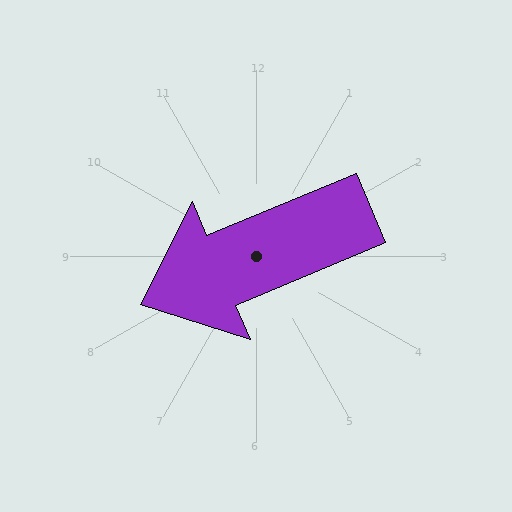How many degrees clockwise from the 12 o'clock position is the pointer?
Approximately 247 degrees.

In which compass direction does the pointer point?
Southwest.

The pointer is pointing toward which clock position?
Roughly 8 o'clock.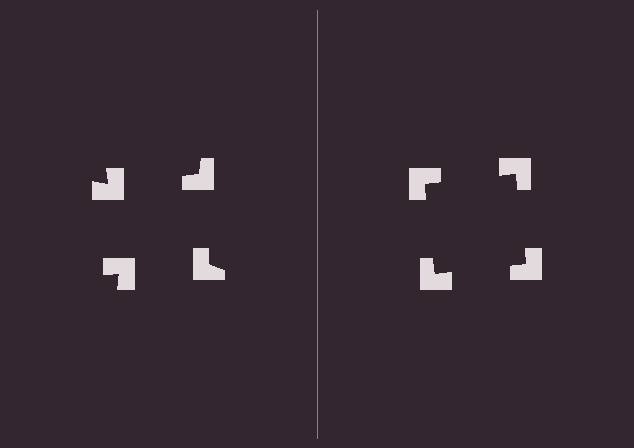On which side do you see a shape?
An illusory square appears on the right side. On the left side the wedge cuts are rotated, so no coherent shape forms.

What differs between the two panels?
The notched squares are positioned identically on both sides; only the wedge orientations differ. On the right they align to a square; on the left they are misaligned.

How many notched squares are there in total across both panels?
8 — 4 on each side.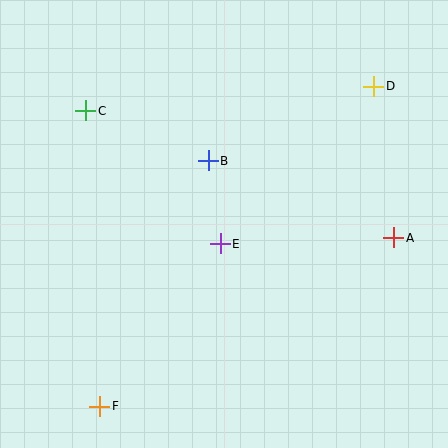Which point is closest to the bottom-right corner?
Point A is closest to the bottom-right corner.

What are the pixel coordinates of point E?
Point E is at (220, 244).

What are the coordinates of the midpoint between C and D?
The midpoint between C and D is at (230, 98).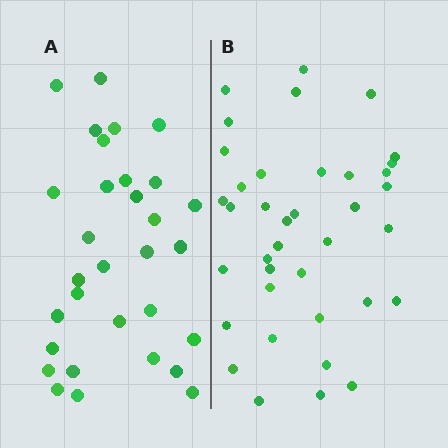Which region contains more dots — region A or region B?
Region B (the right region) has more dots.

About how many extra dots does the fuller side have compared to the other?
Region B has roughly 8 or so more dots than region A.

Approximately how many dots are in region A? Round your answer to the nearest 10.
About 30 dots. (The exact count is 31, which rounds to 30.)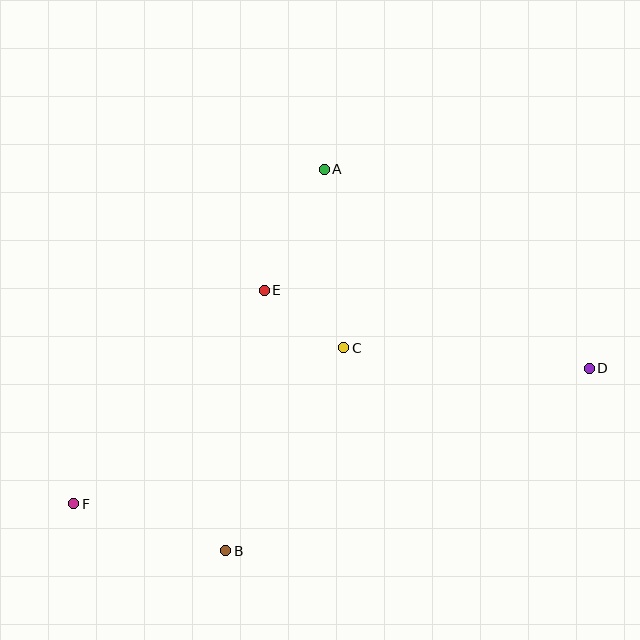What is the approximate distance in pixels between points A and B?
The distance between A and B is approximately 394 pixels.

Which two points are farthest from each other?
Points D and F are farthest from each other.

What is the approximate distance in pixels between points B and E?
The distance between B and E is approximately 263 pixels.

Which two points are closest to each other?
Points C and E are closest to each other.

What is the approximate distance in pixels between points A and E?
The distance between A and E is approximately 135 pixels.